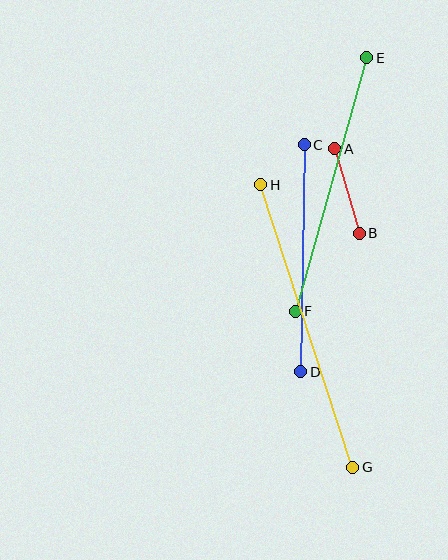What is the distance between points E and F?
The distance is approximately 264 pixels.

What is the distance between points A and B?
The distance is approximately 88 pixels.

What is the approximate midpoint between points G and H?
The midpoint is at approximately (307, 326) pixels.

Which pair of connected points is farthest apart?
Points G and H are farthest apart.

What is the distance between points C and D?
The distance is approximately 227 pixels.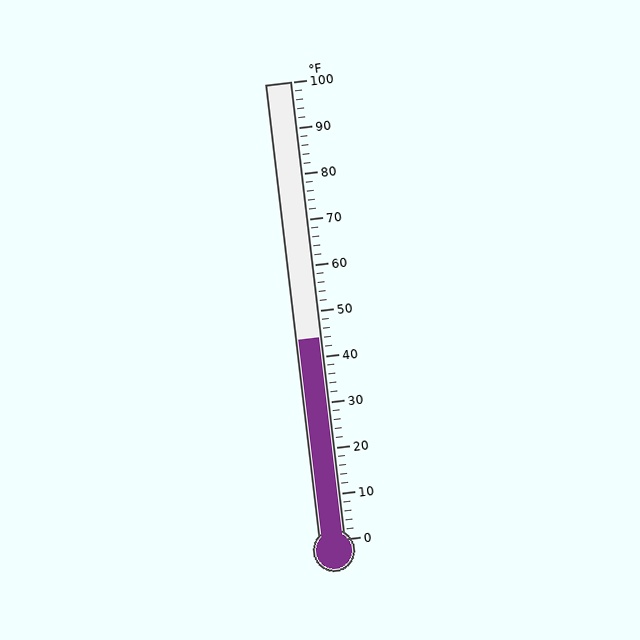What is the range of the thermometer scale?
The thermometer scale ranges from 0°F to 100°F.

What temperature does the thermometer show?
The thermometer shows approximately 44°F.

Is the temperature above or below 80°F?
The temperature is below 80°F.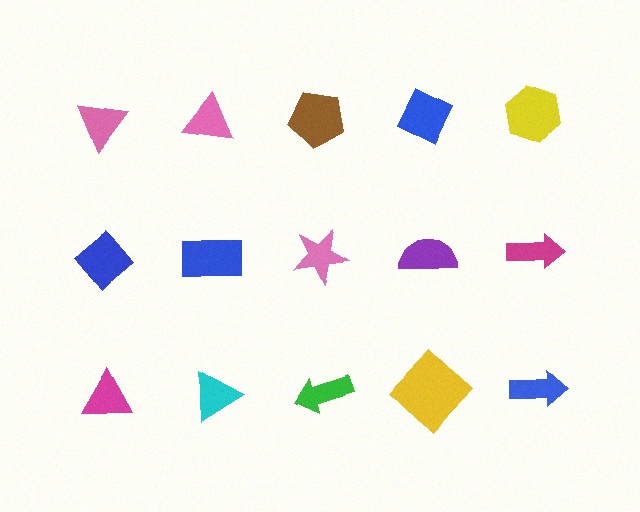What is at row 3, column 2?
A cyan triangle.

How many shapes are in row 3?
5 shapes.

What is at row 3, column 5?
A blue arrow.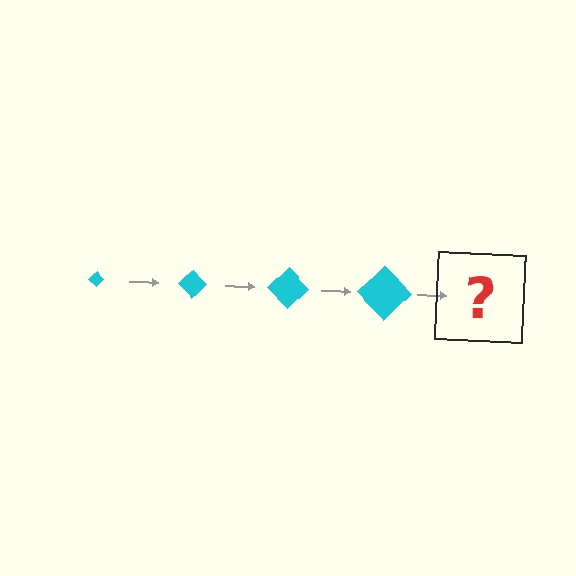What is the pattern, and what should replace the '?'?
The pattern is that the diamond gets progressively larger each step. The '?' should be a cyan diamond, larger than the previous one.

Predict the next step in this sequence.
The next step is a cyan diamond, larger than the previous one.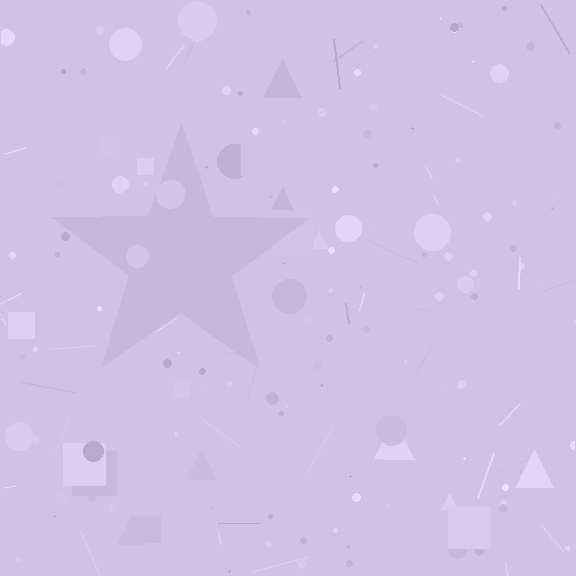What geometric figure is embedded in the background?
A star is embedded in the background.